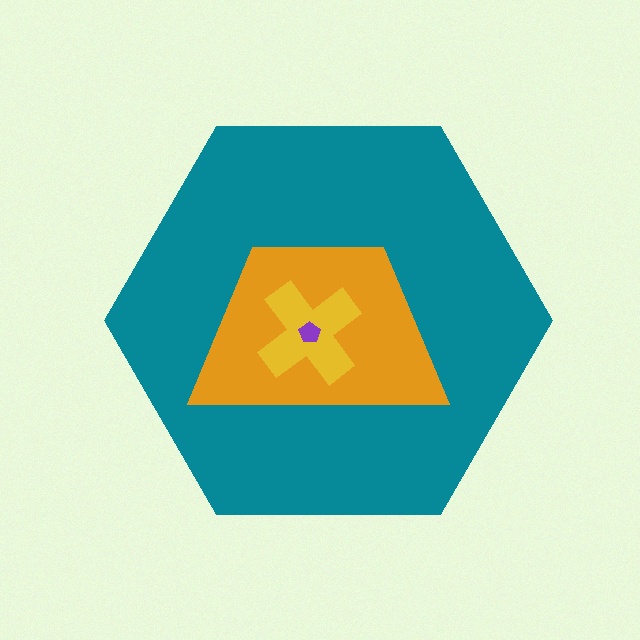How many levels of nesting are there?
4.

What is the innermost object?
The purple pentagon.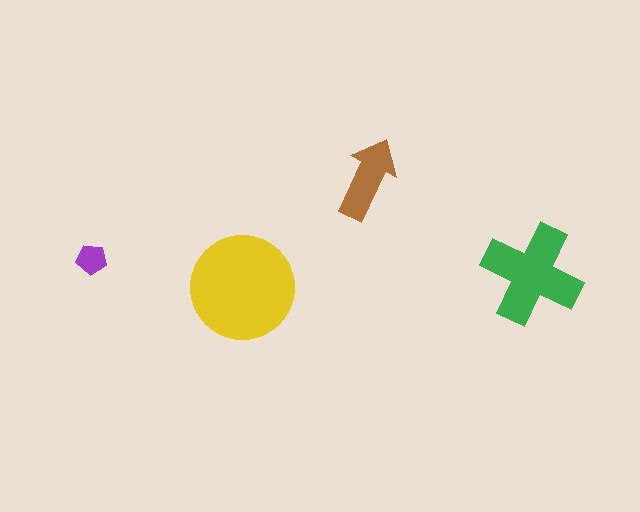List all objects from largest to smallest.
The yellow circle, the green cross, the brown arrow, the purple pentagon.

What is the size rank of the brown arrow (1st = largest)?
3rd.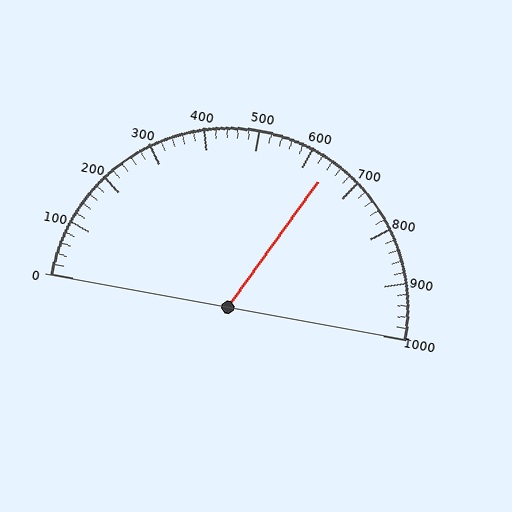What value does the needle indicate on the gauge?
The needle indicates approximately 640.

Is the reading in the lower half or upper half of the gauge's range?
The reading is in the upper half of the range (0 to 1000).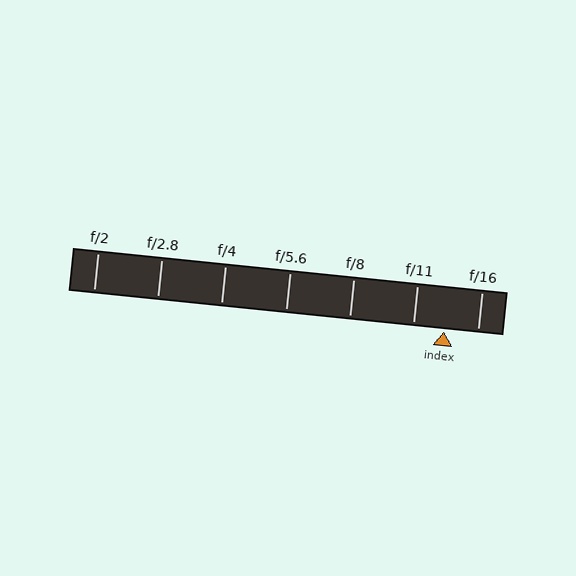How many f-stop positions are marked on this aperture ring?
There are 7 f-stop positions marked.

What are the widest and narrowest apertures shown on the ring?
The widest aperture shown is f/2 and the narrowest is f/16.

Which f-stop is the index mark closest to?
The index mark is closest to f/11.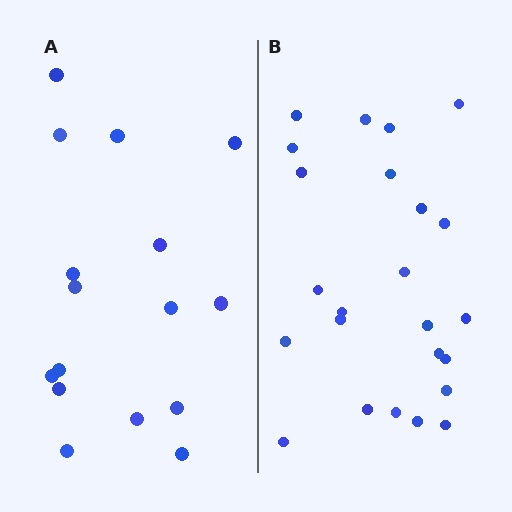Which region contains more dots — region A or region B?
Region B (the right region) has more dots.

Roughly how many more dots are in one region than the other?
Region B has roughly 8 or so more dots than region A.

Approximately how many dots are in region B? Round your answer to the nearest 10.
About 20 dots. (The exact count is 24, which rounds to 20.)